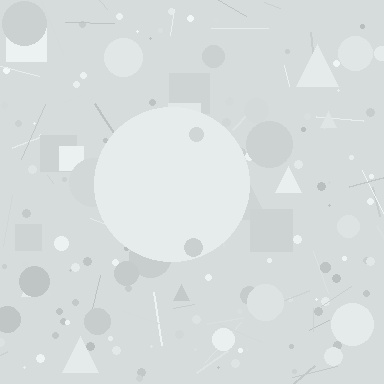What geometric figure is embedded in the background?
A circle is embedded in the background.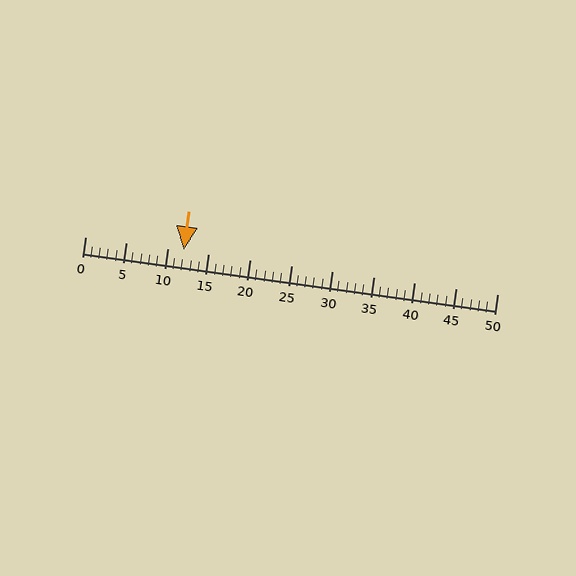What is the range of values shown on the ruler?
The ruler shows values from 0 to 50.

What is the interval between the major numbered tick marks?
The major tick marks are spaced 5 units apart.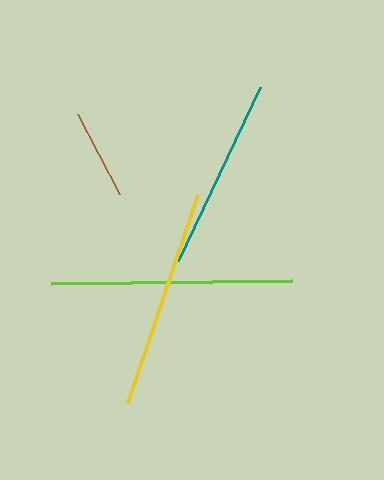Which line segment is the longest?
The lime line is the longest at approximately 242 pixels.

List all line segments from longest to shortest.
From longest to shortest: lime, yellow, teal, brown.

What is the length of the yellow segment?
The yellow segment is approximately 219 pixels long.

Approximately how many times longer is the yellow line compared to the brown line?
The yellow line is approximately 2.4 times the length of the brown line.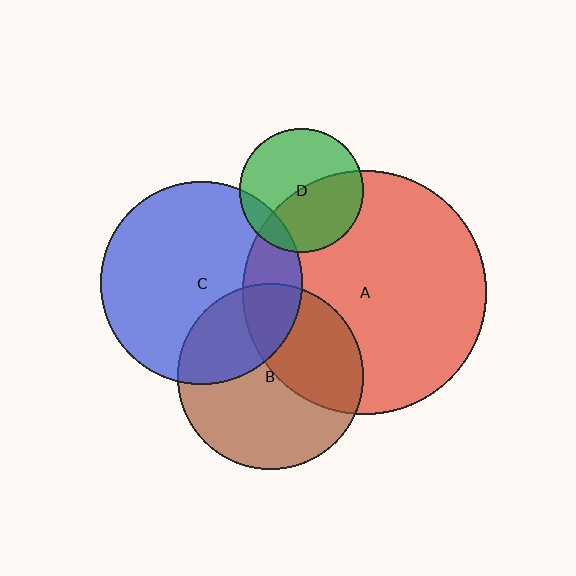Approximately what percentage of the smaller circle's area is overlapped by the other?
Approximately 20%.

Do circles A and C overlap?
Yes.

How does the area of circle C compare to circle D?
Approximately 2.7 times.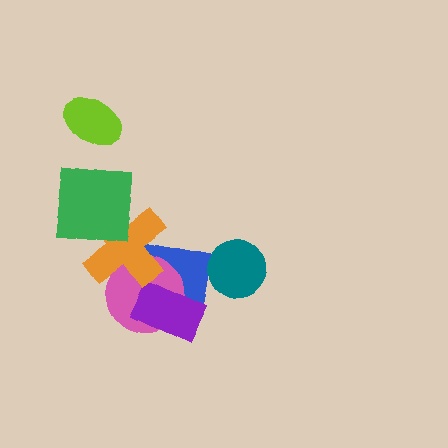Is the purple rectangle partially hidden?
No, no other shape covers it.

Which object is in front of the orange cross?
The green square is in front of the orange cross.